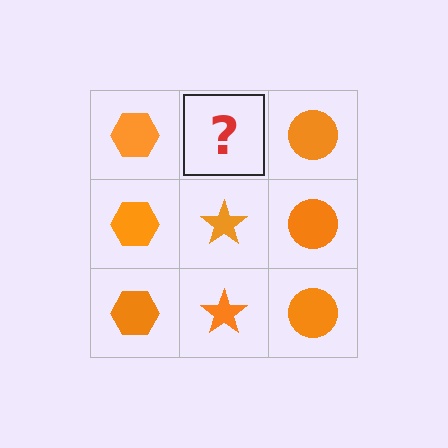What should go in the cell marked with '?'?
The missing cell should contain an orange star.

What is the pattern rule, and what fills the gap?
The rule is that each column has a consistent shape. The gap should be filled with an orange star.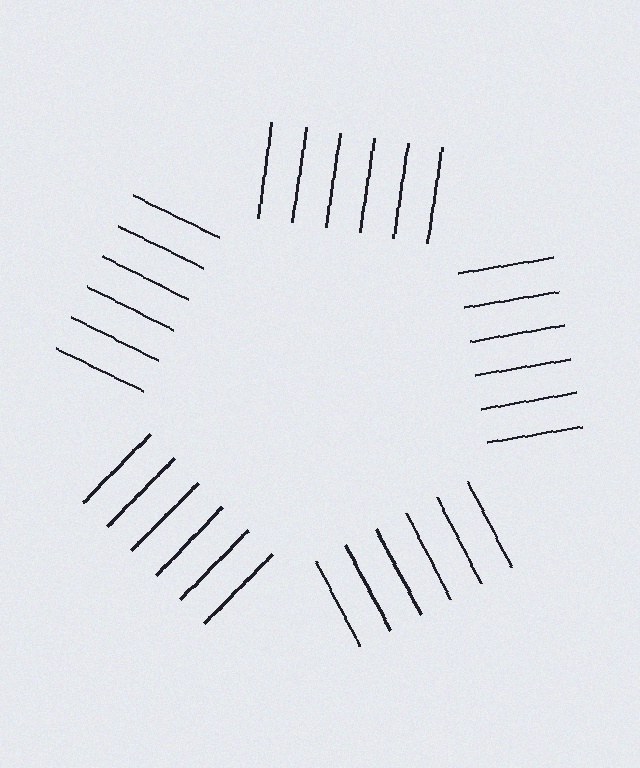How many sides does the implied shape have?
5 sides — the line-ends trace a pentagon.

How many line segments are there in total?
30 — 6 along each of the 5 edges.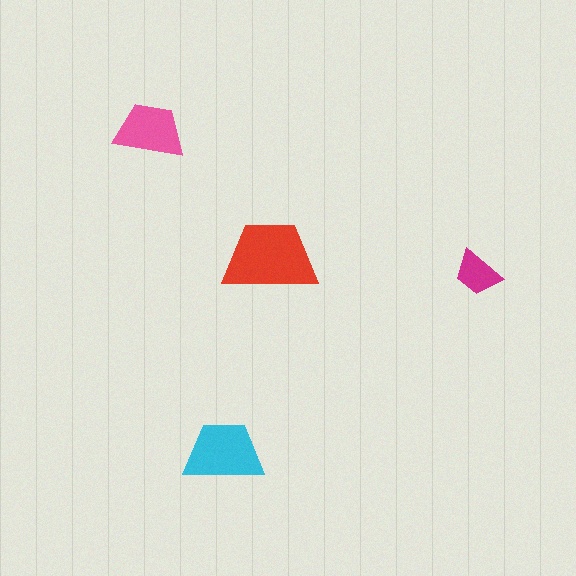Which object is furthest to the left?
The pink trapezoid is leftmost.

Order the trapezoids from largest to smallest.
the red one, the cyan one, the pink one, the magenta one.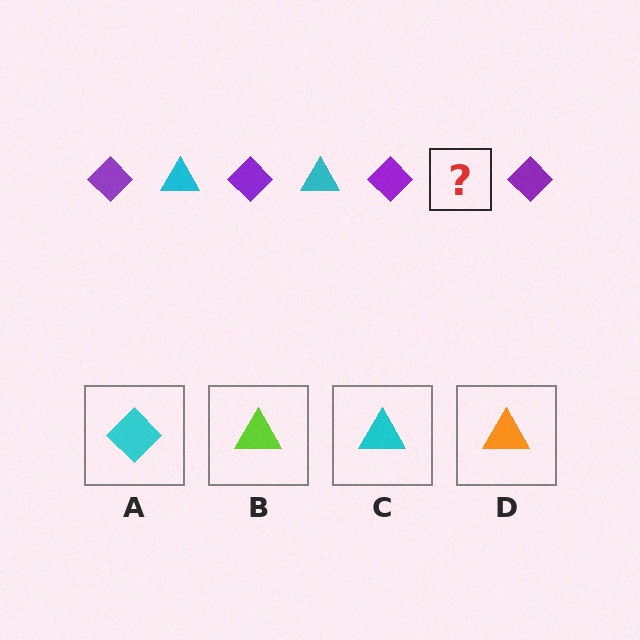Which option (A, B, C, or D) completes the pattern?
C.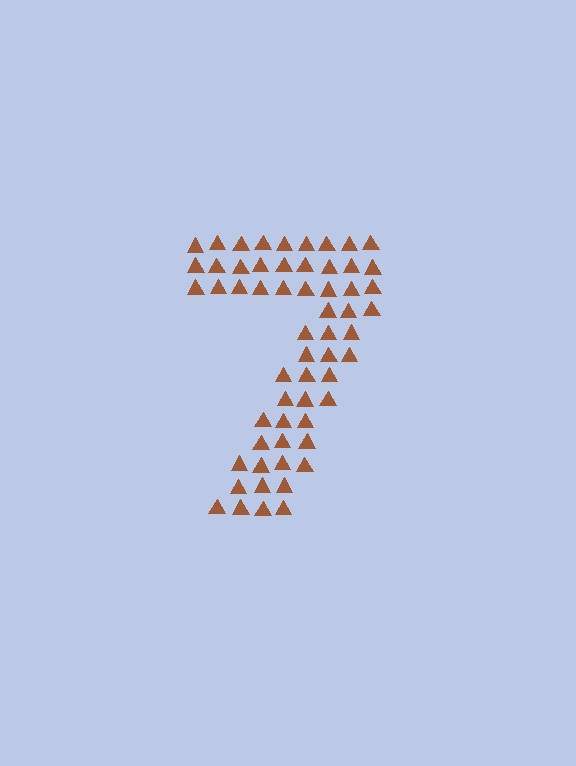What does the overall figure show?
The overall figure shows the digit 7.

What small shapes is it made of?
It is made of small triangles.